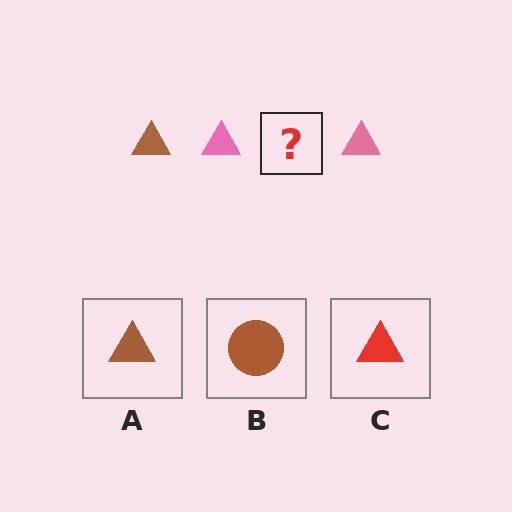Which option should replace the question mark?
Option A.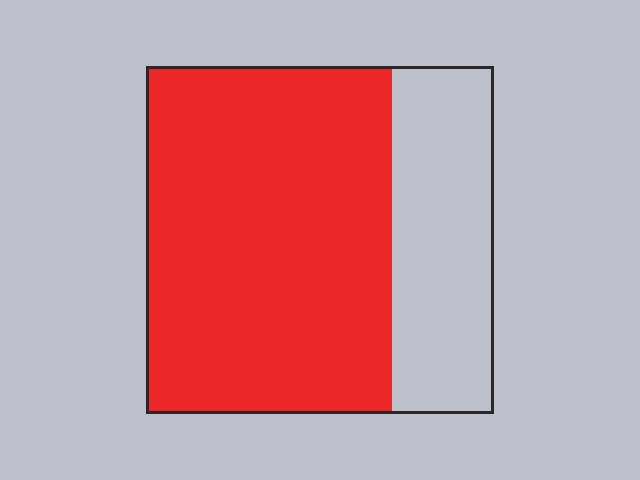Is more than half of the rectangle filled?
Yes.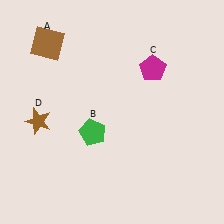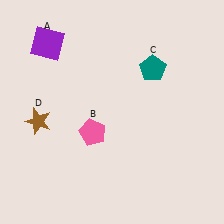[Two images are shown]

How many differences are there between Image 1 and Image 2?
There are 3 differences between the two images.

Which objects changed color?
A changed from brown to purple. B changed from green to pink. C changed from magenta to teal.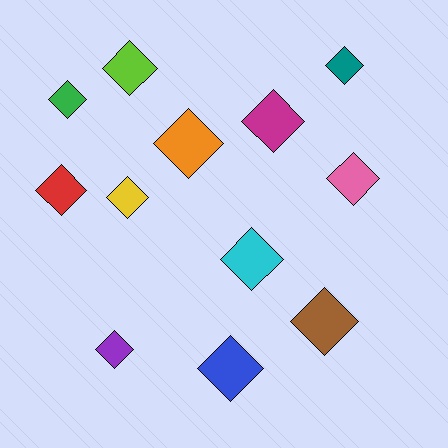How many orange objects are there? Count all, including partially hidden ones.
There is 1 orange object.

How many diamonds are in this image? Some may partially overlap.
There are 12 diamonds.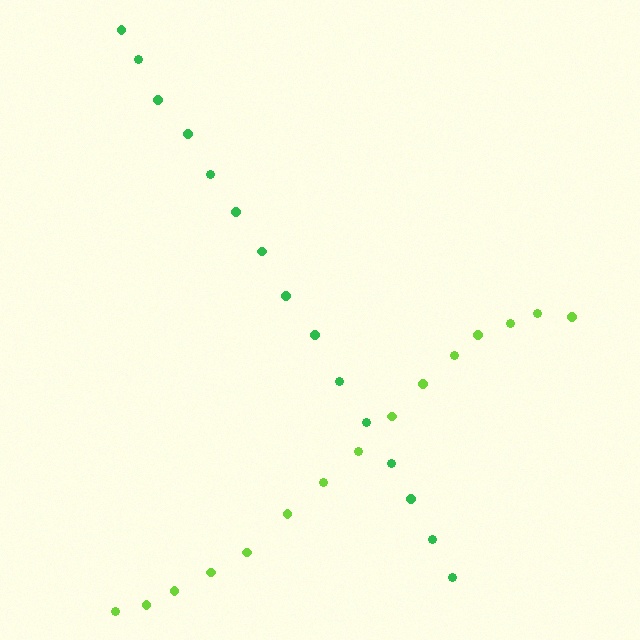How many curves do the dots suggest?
There are 2 distinct paths.